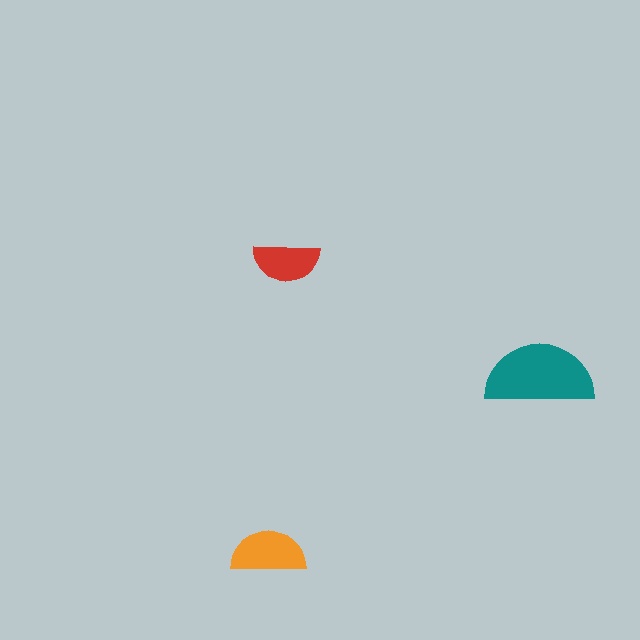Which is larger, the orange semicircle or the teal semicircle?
The teal one.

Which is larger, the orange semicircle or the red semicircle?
The orange one.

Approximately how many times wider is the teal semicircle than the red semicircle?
About 1.5 times wider.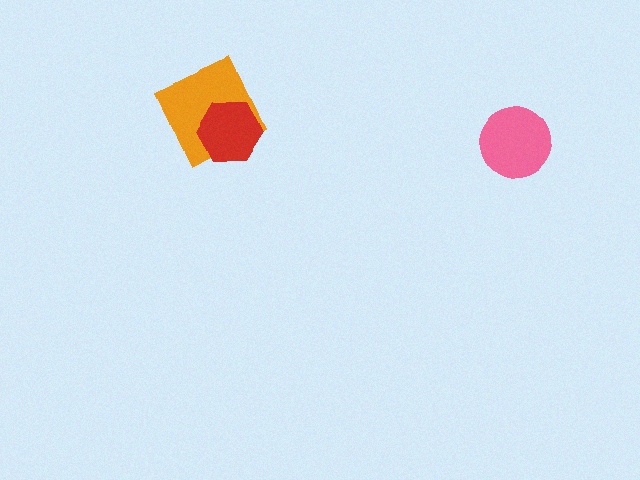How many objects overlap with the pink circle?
0 objects overlap with the pink circle.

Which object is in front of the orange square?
The red hexagon is in front of the orange square.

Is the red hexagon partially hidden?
No, no other shape covers it.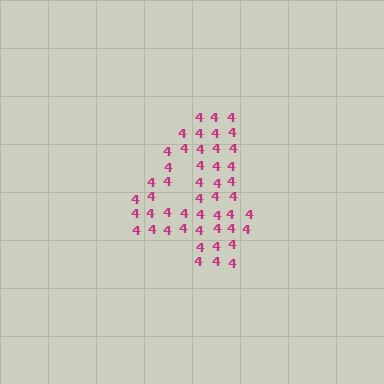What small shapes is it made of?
It is made of small digit 4's.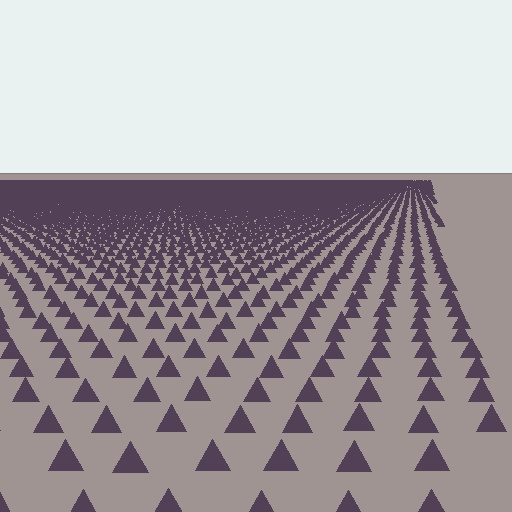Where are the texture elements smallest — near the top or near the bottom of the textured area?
Near the top.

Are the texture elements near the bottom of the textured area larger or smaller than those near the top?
Larger. Near the bottom, elements are closer to the viewer and appear at a bigger on-screen size.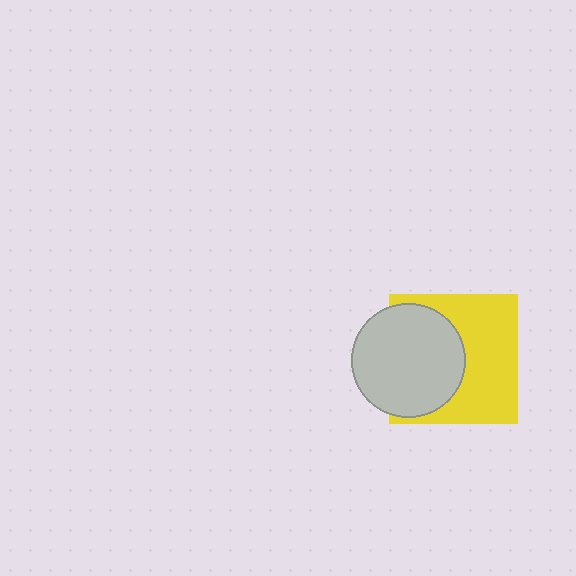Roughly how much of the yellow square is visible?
About half of it is visible (roughly 56%).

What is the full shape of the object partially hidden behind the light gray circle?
The partially hidden object is a yellow square.